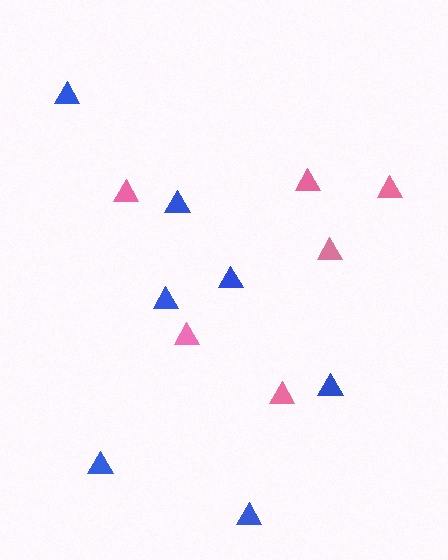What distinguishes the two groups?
There are 2 groups: one group of pink triangles (6) and one group of blue triangles (7).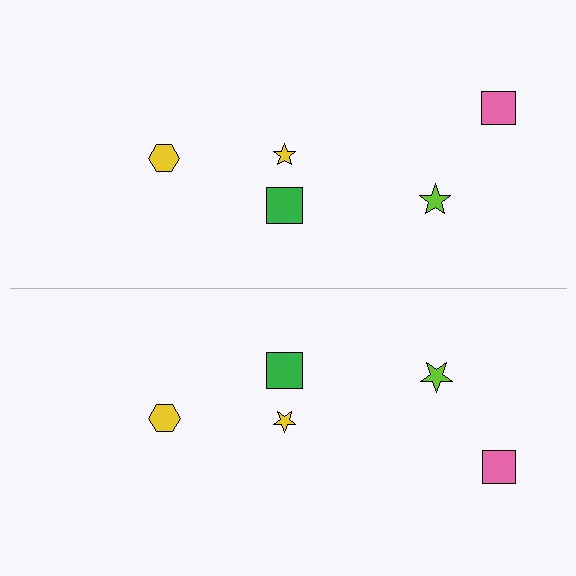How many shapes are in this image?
There are 10 shapes in this image.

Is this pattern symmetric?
Yes, this pattern has bilateral (reflection) symmetry.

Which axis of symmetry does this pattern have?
The pattern has a horizontal axis of symmetry running through the center of the image.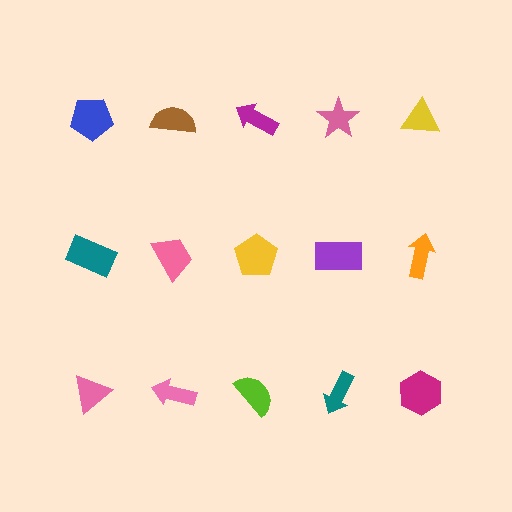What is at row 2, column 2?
A pink trapezoid.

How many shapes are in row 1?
5 shapes.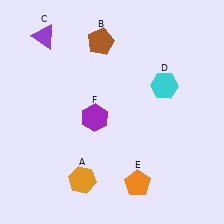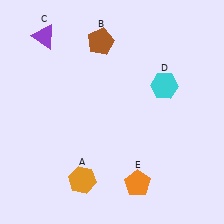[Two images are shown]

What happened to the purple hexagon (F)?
The purple hexagon (F) was removed in Image 2. It was in the bottom-left area of Image 1.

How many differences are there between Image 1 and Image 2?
There is 1 difference between the two images.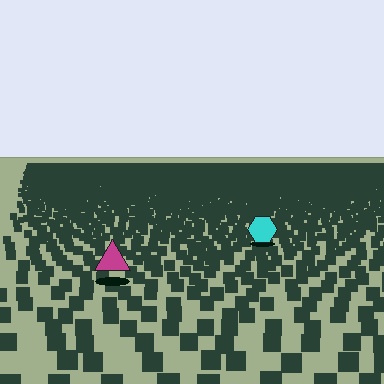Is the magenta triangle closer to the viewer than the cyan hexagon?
Yes. The magenta triangle is closer — you can tell from the texture gradient: the ground texture is coarser near it.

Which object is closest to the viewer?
The magenta triangle is closest. The texture marks near it are larger and more spread out.